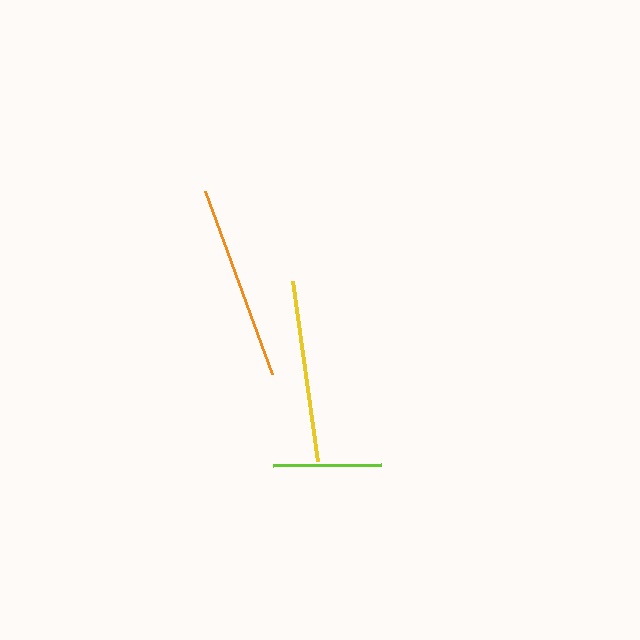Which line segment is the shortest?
The lime line is the shortest at approximately 108 pixels.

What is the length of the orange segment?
The orange segment is approximately 194 pixels long.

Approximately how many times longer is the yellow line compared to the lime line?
The yellow line is approximately 1.7 times the length of the lime line.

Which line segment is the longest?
The orange line is the longest at approximately 194 pixels.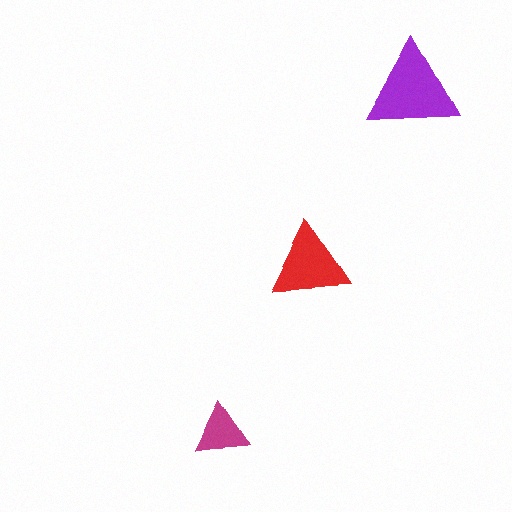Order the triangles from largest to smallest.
the purple one, the red one, the magenta one.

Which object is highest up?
The purple triangle is topmost.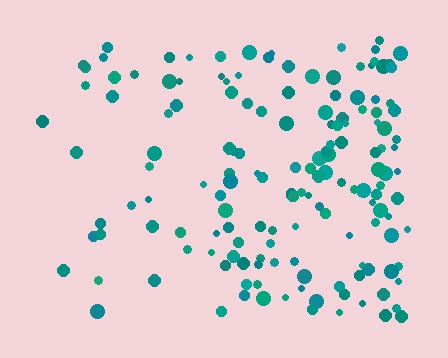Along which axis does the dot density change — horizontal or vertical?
Horizontal.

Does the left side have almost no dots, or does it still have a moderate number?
Still a moderate number, just noticeably fewer than the right.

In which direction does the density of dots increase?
From left to right, with the right side densest.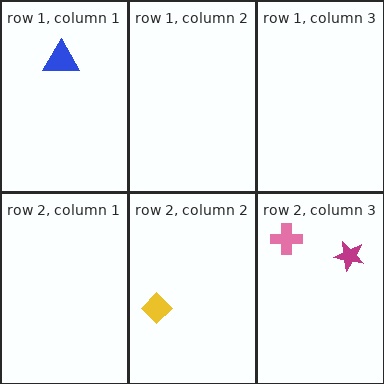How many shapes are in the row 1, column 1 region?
1.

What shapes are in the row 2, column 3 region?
The magenta star, the pink cross.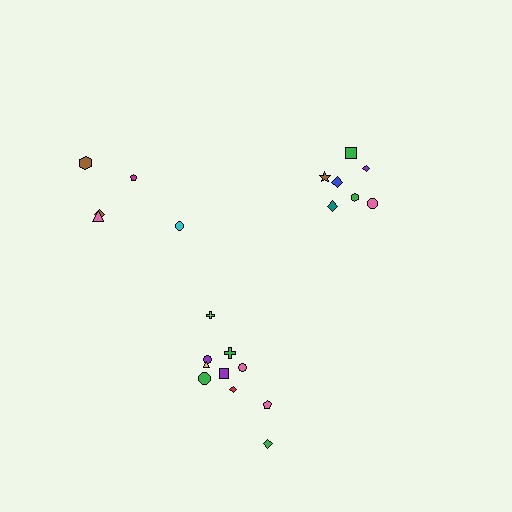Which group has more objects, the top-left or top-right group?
The top-right group.